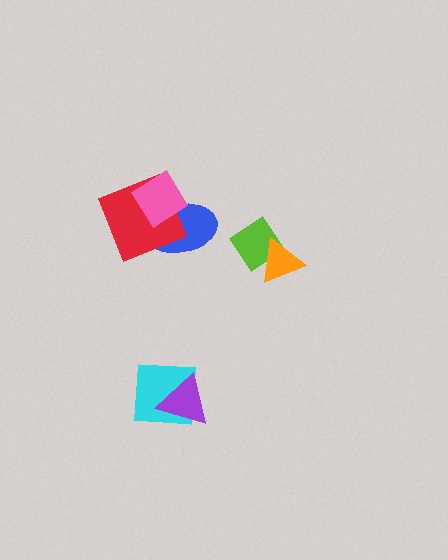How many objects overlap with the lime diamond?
1 object overlaps with the lime diamond.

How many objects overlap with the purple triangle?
1 object overlaps with the purple triangle.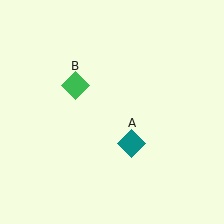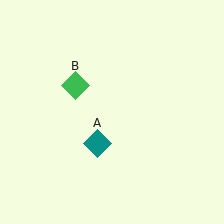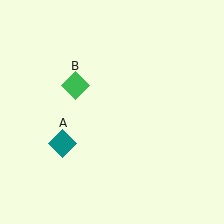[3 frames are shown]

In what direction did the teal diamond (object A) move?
The teal diamond (object A) moved left.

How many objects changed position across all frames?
1 object changed position: teal diamond (object A).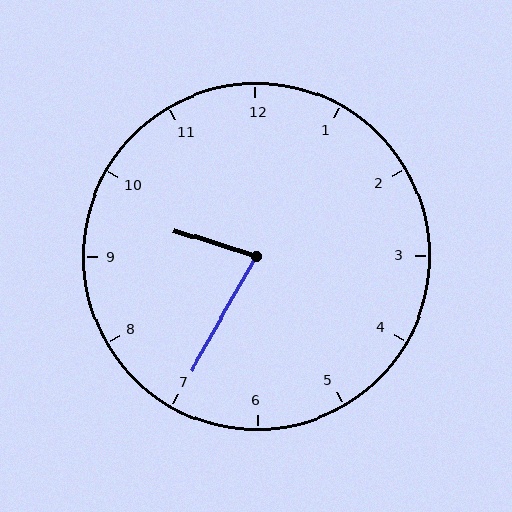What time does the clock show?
9:35.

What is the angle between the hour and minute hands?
Approximately 78 degrees.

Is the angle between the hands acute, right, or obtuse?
It is acute.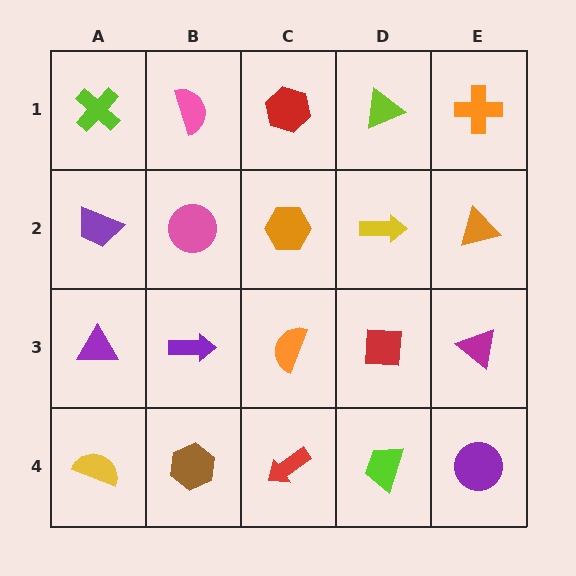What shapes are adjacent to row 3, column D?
A yellow arrow (row 2, column D), a lime trapezoid (row 4, column D), an orange semicircle (row 3, column C), a magenta triangle (row 3, column E).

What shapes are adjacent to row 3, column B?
A pink circle (row 2, column B), a brown hexagon (row 4, column B), a purple triangle (row 3, column A), an orange semicircle (row 3, column C).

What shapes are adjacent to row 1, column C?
An orange hexagon (row 2, column C), a pink semicircle (row 1, column B), a lime triangle (row 1, column D).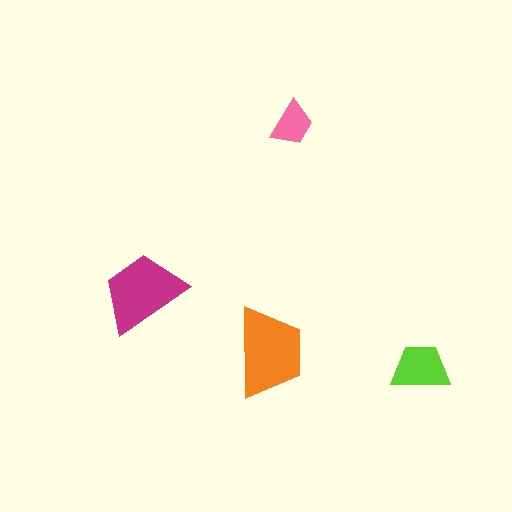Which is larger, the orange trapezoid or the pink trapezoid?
The orange one.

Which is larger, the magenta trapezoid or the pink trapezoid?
The magenta one.